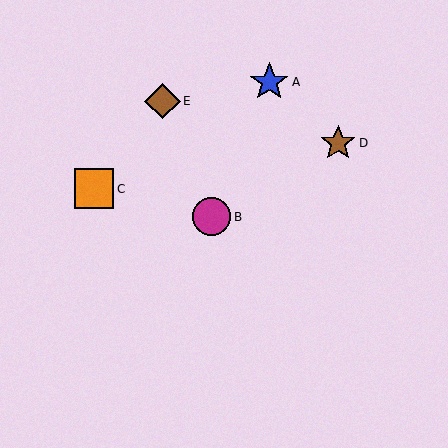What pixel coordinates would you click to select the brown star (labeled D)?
Click at (338, 143) to select the brown star D.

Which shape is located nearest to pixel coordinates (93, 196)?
The orange square (labeled C) at (94, 189) is nearest to that location.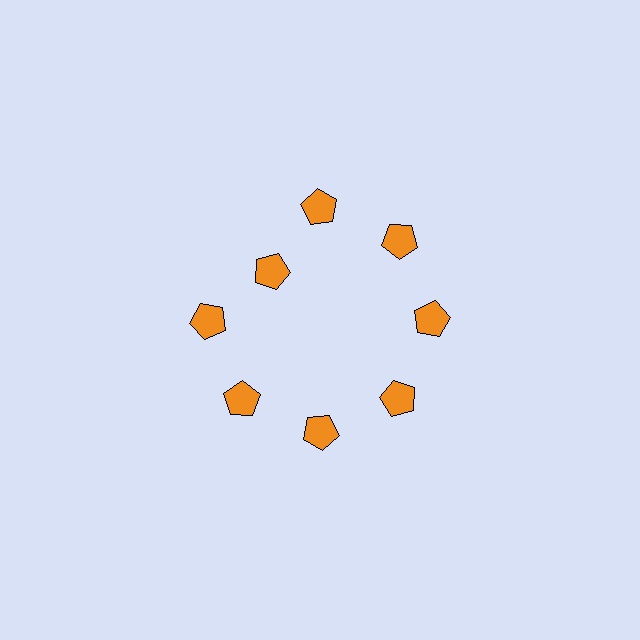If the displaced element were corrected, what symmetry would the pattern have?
It would have 8-fold rotational symmetry — the pattern would map onto itself every 45 degrees.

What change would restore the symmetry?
The symmetry would be restored by moving it outward, back onto the ring so that all 8 pentagons sit at equal angles and equal distance from the center.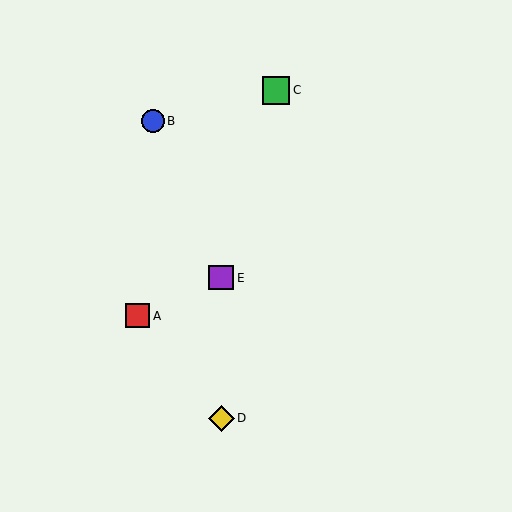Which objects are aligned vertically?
Objects D, E are aligned vertically.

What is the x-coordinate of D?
Object D is at x≈221.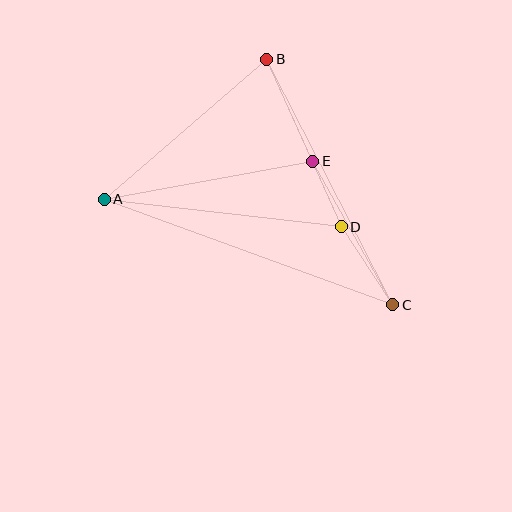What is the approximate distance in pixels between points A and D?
The distance between A and D is approximately 239 pixels.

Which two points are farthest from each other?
Points A and C are farthest from each other.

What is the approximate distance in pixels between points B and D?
The distance between B and D is approximately 183 pixels.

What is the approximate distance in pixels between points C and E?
The distance between C and E is approximately 164 pixels.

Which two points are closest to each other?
Points D and E are closest to each other.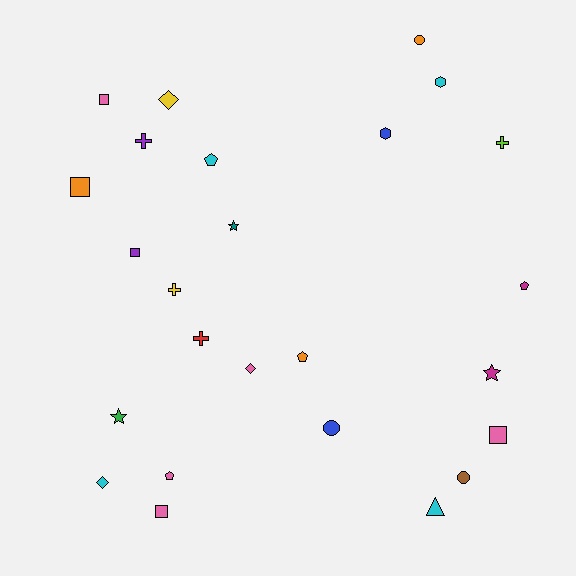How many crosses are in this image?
There are 4 crosses.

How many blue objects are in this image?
There are 2 blue objects.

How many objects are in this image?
There are 25 objects.